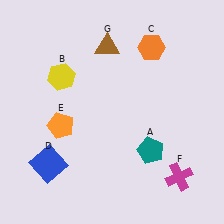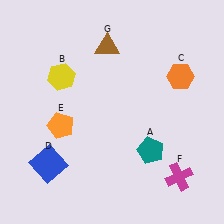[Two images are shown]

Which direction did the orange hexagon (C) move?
The orange hexagon (C) moved right.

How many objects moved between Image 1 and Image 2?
1 object moved between the two images.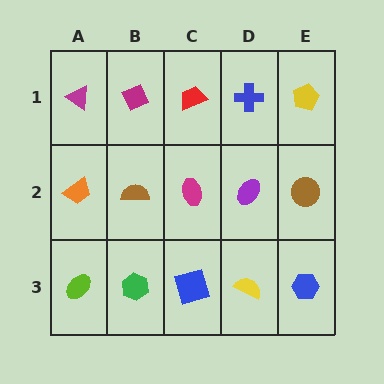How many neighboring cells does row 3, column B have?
3.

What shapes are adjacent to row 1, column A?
An orange trapezoid (row 2, column A), a magenta diamond (row 1, column B).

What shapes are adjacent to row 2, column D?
A blue cross (row 1, column D), a yellow semicircle (row 3, column D), a magenta ellipse (row 2, column C), a brown circle (row 2, column E).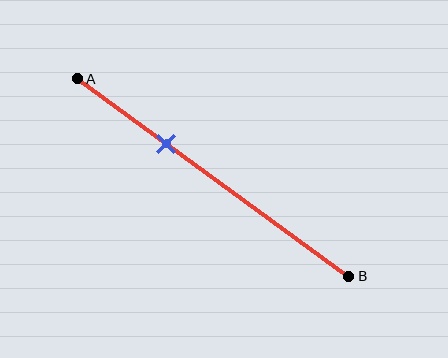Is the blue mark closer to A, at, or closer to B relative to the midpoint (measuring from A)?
The blue mark is closer to point A than the midpoint of segment AB.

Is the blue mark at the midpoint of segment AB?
No, the mark is at about 35% from A, not at the 50% midpoint.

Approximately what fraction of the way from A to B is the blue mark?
The blue mark is approximately 35% of the way from A to B.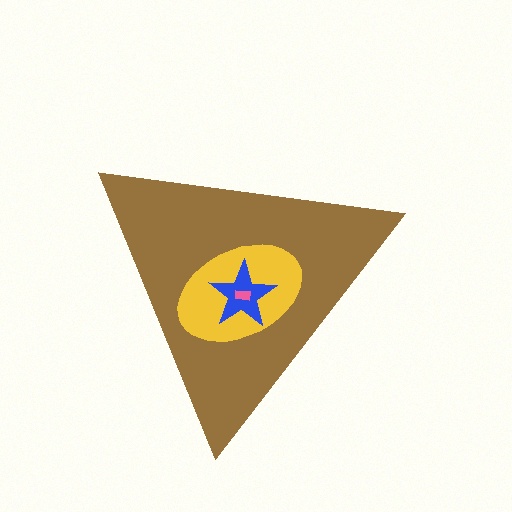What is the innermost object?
The pink rectangle.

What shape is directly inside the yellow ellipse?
The blue star.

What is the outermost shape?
The brown triangle.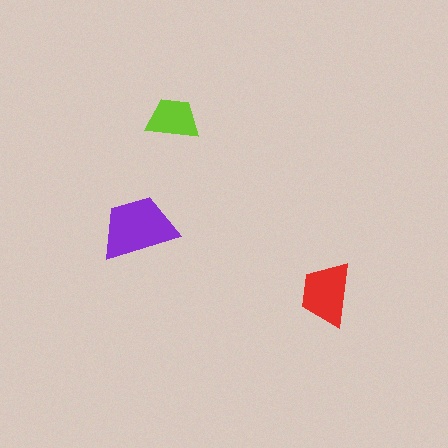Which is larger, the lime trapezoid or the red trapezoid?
The red one.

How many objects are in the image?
There are 3 objects in the image.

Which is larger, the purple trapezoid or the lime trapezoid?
The purple one.